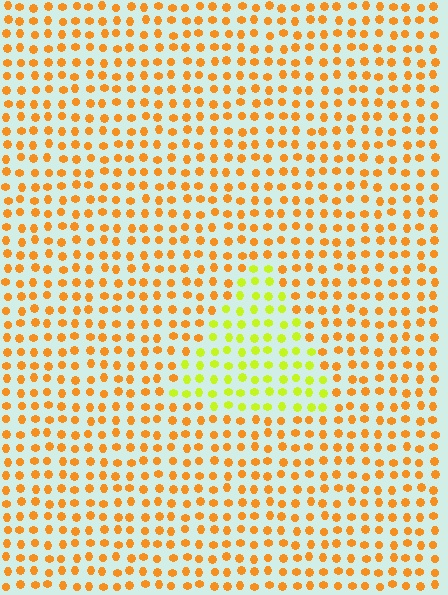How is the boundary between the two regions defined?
The boundary is defined purely by a slight shift in hue (about 43 degrees). Spacing, size, and orientation are identical on both sides.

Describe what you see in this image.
The image is filled with small orange elements in a uniform arrangement. A triangle-shaped region is visible where the elements are tinted to a slightly different hue, forming a subtle color boundary.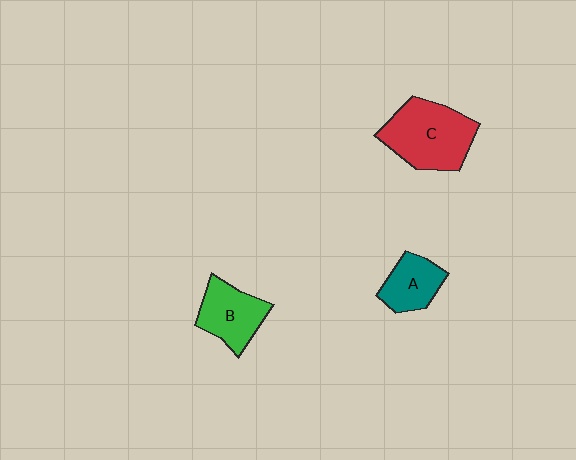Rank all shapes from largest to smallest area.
From largest to smallest: C (red), B (green), A (teal).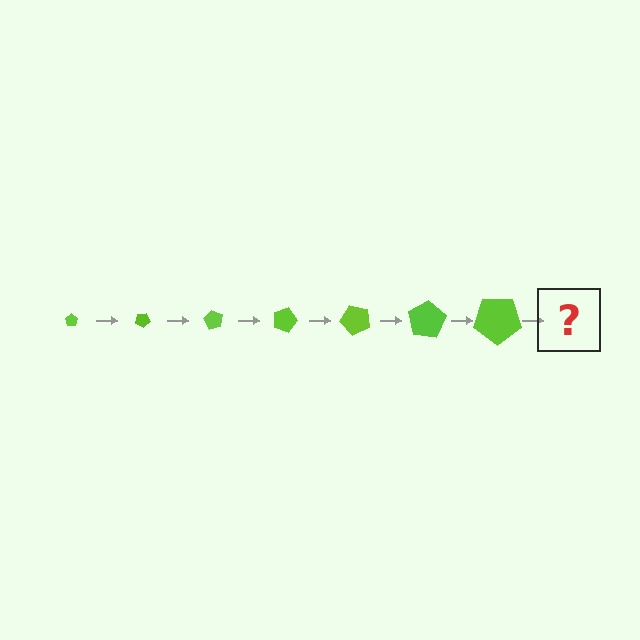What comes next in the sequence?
The next element should be a pentagon, larger than the previous one and rotated 210 degrees from the start.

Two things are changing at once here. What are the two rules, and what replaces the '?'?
The two rules are that the pentagon grows larger each step and it rotates 30 degrees each step. The '?' should be a pentagon, larger than the previous one and rotated 210 degrees from the start.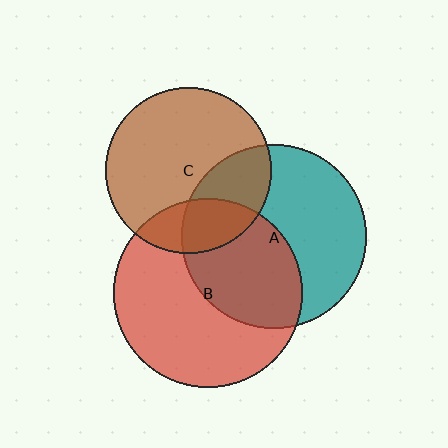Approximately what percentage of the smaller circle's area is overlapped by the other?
Approximately 30%.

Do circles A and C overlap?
Yes.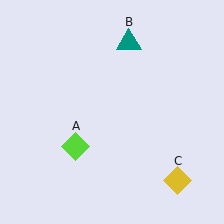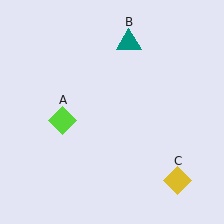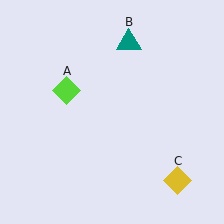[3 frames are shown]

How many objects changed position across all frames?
1 object changed position: lime diamond (object A).